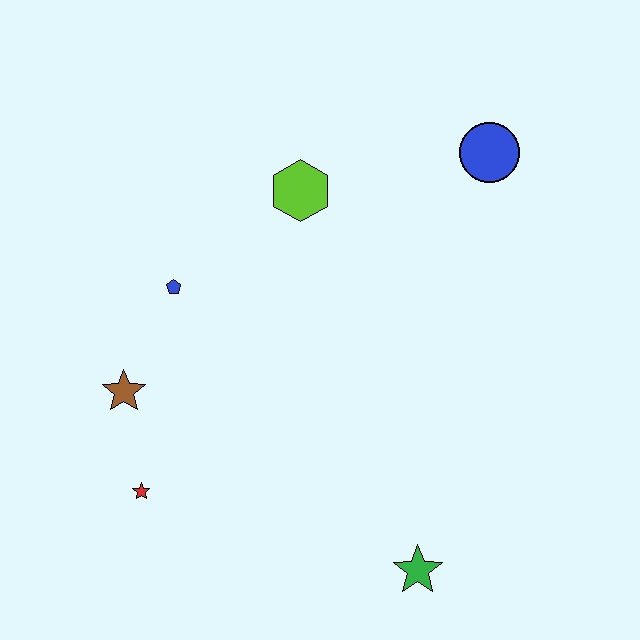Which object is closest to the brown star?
The red star is closest to the brown star.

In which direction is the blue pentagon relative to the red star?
The blue pentagon is above the red star.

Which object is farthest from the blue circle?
The red star is farthest from the blue circle.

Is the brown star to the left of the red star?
Yes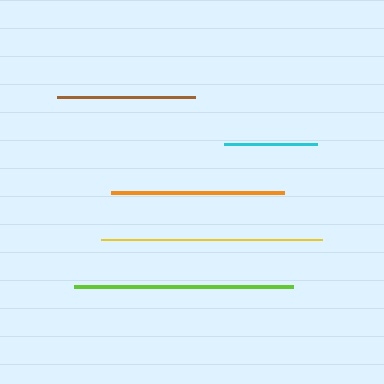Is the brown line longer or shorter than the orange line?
The orange line is longer than the brown line.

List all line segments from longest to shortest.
From longest to shortest: yellow, lime, orange, brown, cyan.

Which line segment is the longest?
The yellow line is the longest at approximately 221 pixels.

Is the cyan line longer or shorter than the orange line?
The orange line is longer than the cyan line.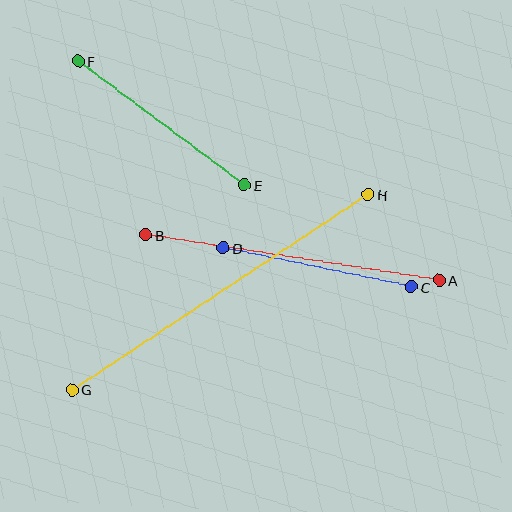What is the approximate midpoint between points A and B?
The midpoint is at approximately (292, 258) pixels.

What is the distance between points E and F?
The distance is approximately 207 pixels.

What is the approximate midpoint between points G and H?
The midpoint is at approximately (220, 292) pixels.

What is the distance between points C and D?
The distance is approximately 192 pixels.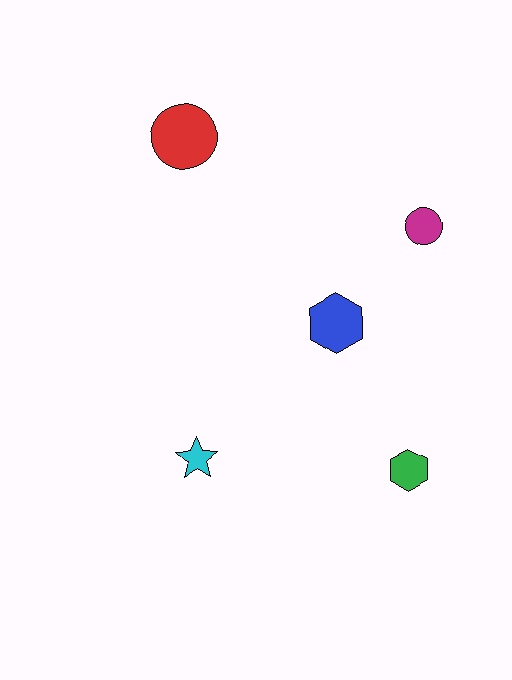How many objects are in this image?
There are 5 objects.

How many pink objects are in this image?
There are no pink objects.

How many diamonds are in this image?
There are no diamonds.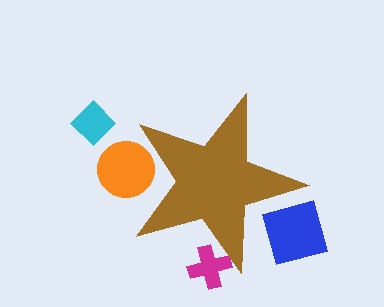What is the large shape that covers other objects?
A brown star.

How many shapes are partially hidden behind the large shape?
3 shapes are partially hidden.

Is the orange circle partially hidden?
Yes, the orange circle is partially hidden behind the brown star.